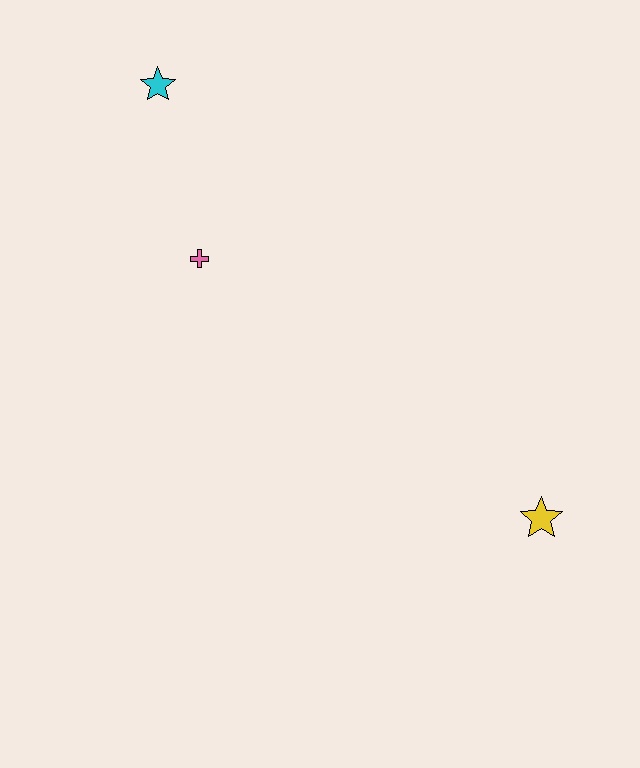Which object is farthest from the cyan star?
The yellow star is farthest from the cyan star.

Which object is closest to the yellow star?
The pink cross is closest to the yellow star.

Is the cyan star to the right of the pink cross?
No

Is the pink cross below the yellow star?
No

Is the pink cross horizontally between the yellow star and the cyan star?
Yes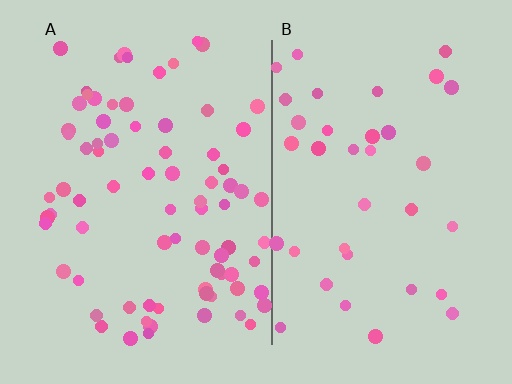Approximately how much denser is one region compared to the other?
Approximately 2.2× — region A over region B.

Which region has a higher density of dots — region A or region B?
A (the left).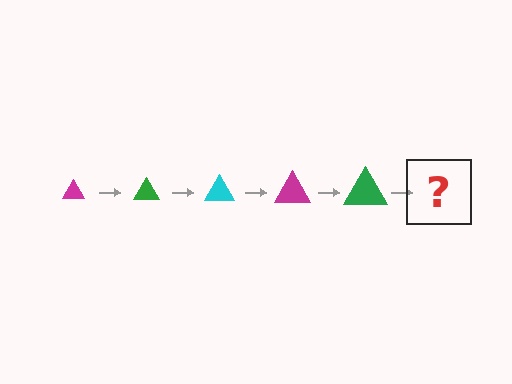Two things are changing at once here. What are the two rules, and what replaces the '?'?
The two rules are that the triangle grows larger each step and the color cycles through magenta, green, and cyan. The '?' should be a cyan triangle, larger than the previous one.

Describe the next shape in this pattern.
It should be a cyan triangle, larger than the previous one.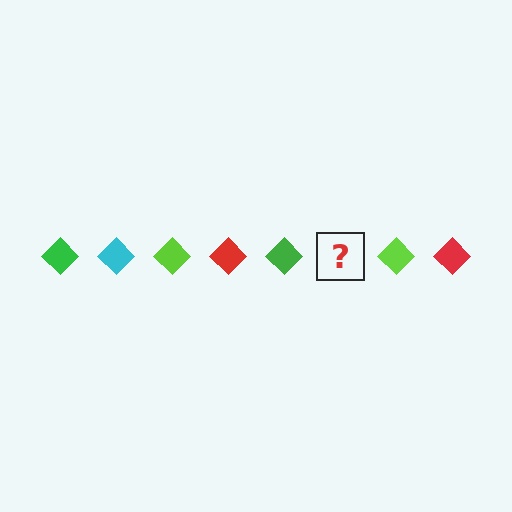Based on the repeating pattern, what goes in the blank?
The blank should be a cyan diamond.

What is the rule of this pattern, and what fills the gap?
The rule is that the pattern cycles through green, cyan, lime, red diamonds. The gap should be filled with a cyan diamond.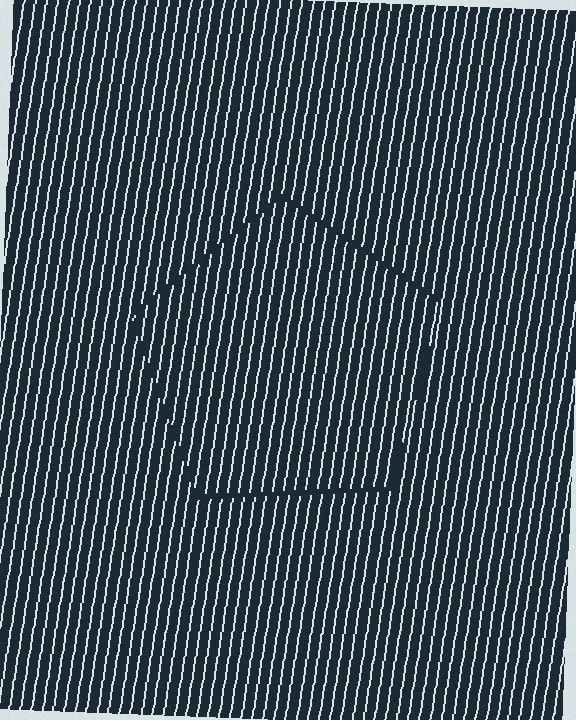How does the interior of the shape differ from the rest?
The interior of the shape contains the same grating, shifted by half a period — the contour is defined by the phase discontinuity where line-ends from the inner and outer gratings abut.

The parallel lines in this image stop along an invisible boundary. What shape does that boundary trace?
An illusory pentagon. The interior of the shape contains the same grating, shifted by half a period — the contour is defined by the phase discontinuity where line-ends from the inner and outer gratings abut.